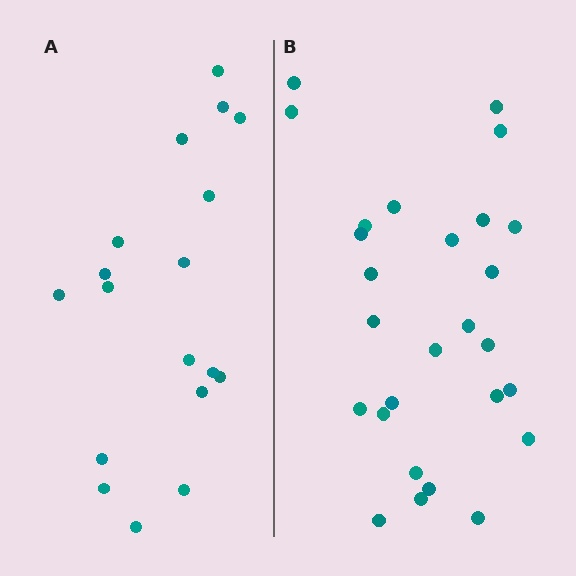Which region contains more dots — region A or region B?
Region B (the right region) has more dots.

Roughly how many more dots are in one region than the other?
Region B has roughly 8 or so more dots than region A.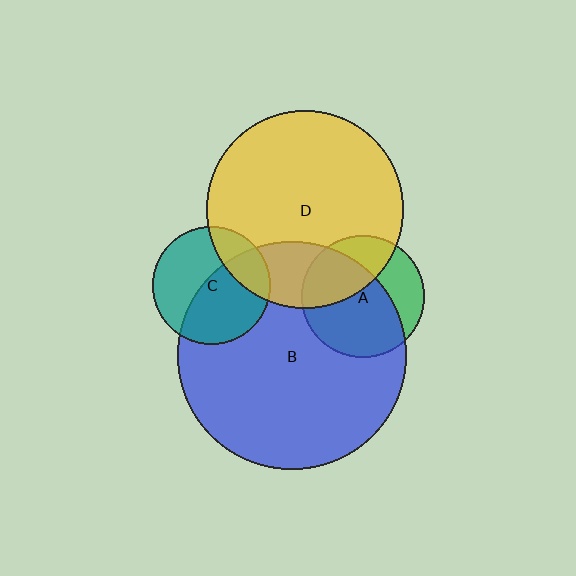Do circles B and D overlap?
Yes.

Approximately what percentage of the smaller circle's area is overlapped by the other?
Approximately 25%.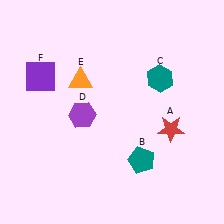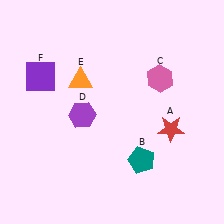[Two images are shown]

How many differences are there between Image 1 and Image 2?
There is 1 difference between the two images.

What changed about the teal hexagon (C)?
In Image 1, C is teal. In Image 2, it changed to pink.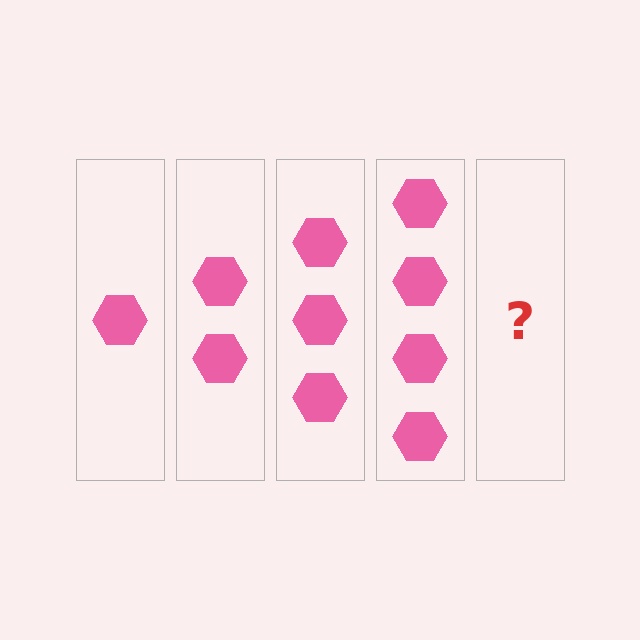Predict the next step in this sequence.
The next step is 5 hexagons.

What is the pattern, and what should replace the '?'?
The pattern is that each step adds one more hexagon. The '?' should be 5 hexagons.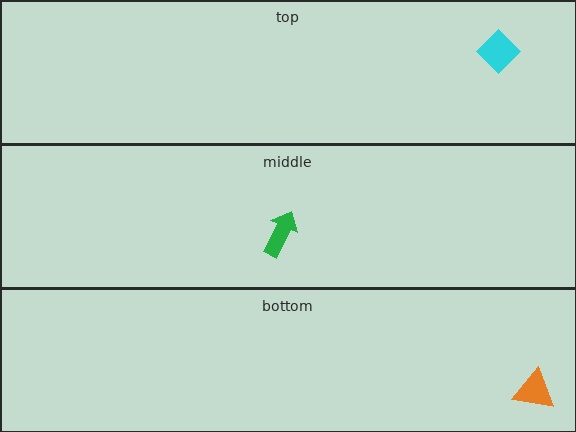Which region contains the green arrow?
The middle region.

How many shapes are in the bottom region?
1.